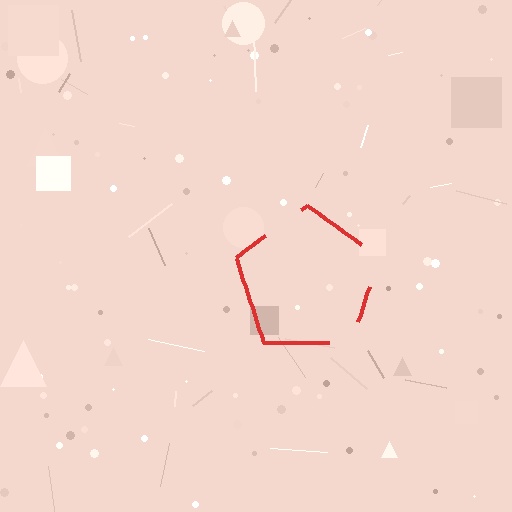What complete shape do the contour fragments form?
The contour fragments form a pentagon.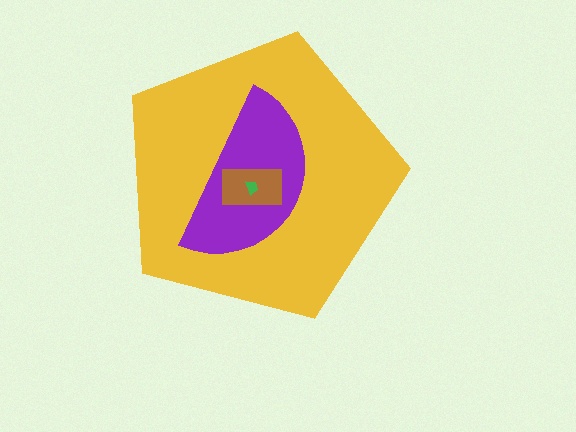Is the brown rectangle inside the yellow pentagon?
Yes.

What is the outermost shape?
The yellow pentagon.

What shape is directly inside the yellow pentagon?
The purple semicircle.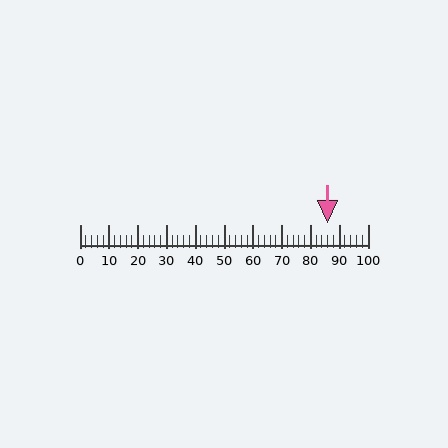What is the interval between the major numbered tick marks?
The major tick marks are spaced 10 units apart.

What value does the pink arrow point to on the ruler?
The pink arrow points to approximately 86.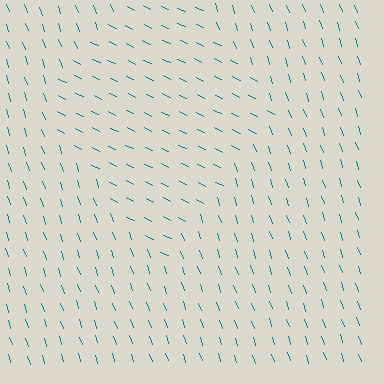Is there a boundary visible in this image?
Yes, there is a texture boundary formed by a change in line orientation.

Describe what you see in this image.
The image is filled with small teal line segments. A diamond region in the image has lines oriented differently from the surrounding lines, creating a visible texture boundary.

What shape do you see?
I see a diamond.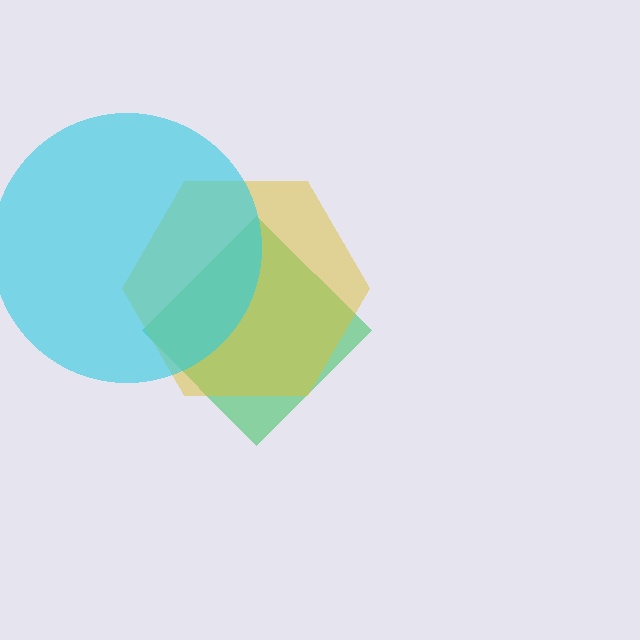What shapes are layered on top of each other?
The layered shapes are: a green diamond, a yellow hexagon, a cyan circle.